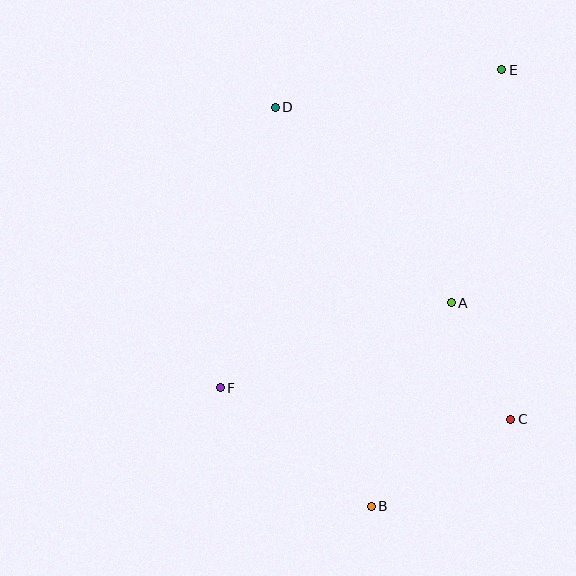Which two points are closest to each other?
Points A and C are closest to each other.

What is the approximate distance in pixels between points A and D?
The distance between A and D is approximately 263 pixels.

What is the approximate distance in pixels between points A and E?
The distance between A and E is approximately 238 pixels.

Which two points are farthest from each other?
Points B and E are farthest from each other.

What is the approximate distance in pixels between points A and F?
The distance between A and F is approximately 246 pixels.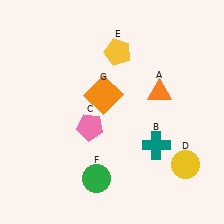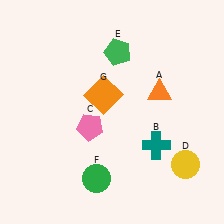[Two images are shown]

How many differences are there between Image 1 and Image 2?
There is 1 difference between the two images.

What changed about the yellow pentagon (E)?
In Image 1, E is yellow. In Image 2, it changed to green.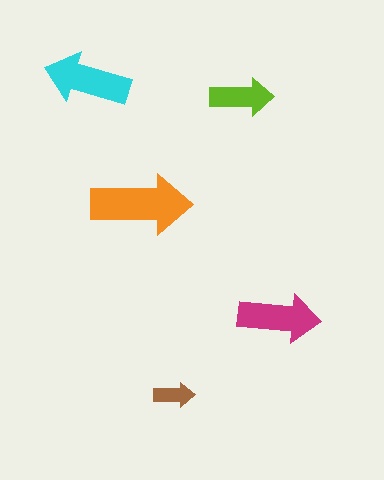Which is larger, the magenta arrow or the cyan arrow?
The cyan one.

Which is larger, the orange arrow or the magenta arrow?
The orange one.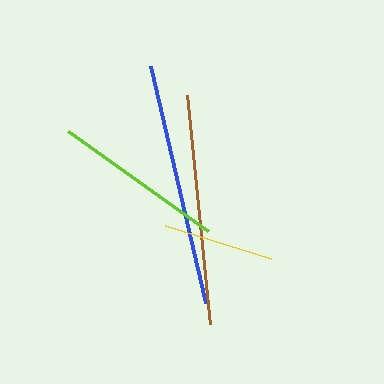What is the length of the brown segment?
The brown segment is approximately 230 pixels long.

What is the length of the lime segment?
The lime segment is approximately 172 pixels long.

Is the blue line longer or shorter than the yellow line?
The blue line is longer than the yellow line.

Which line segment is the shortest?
The yellow line is the shortest at approximately 111 pixels.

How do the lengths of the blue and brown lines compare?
The blue and brown lines are approximately the same length.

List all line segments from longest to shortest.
From longest to shortest: blue, brown, lime, yellow.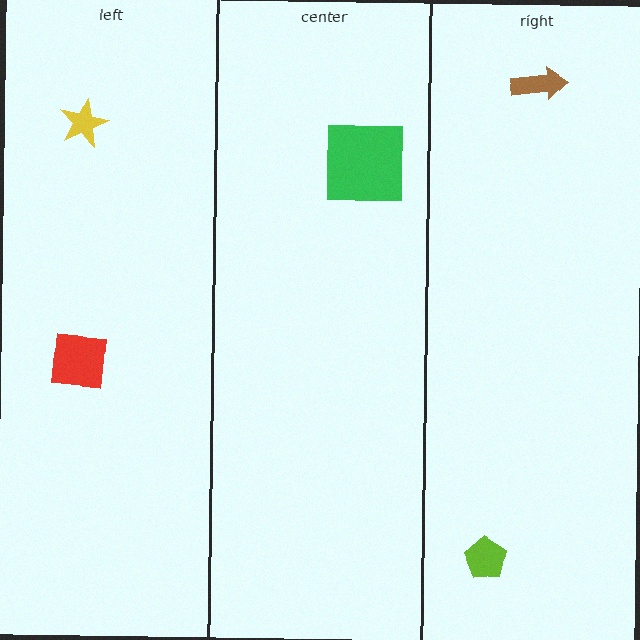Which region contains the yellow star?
The left region.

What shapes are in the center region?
The green square.